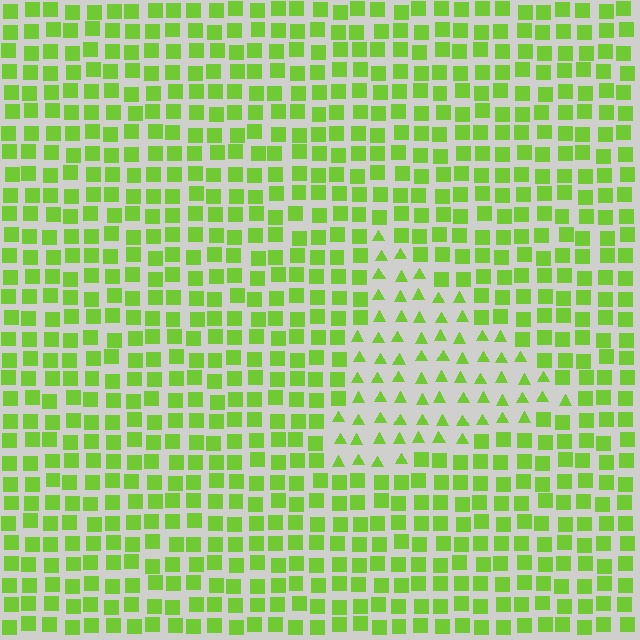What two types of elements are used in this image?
The image uses triangles inside the triangle region and squares outside it.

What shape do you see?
I see a triangle.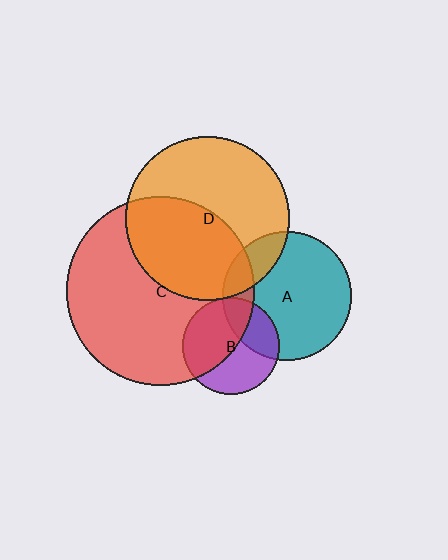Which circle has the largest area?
Circle C (red).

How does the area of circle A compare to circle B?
Approximately 1.8 times.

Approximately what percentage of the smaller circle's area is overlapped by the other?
Approximately 30%.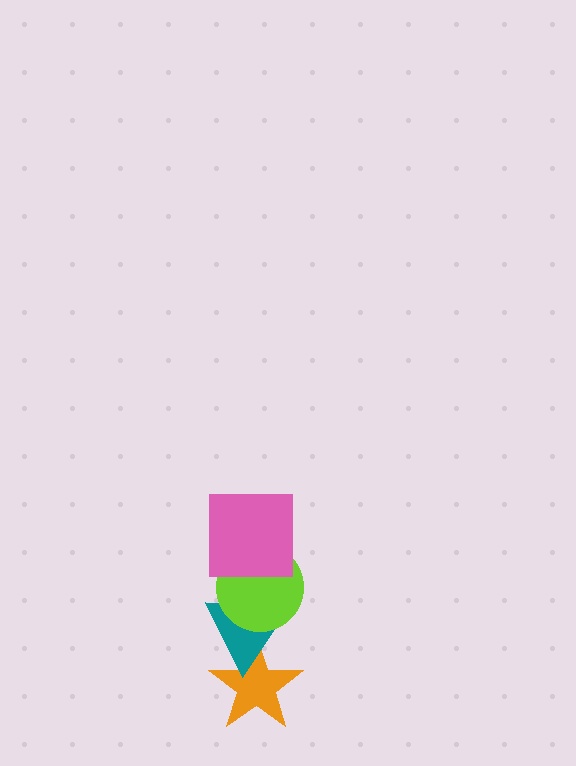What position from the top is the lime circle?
The lime circle is 2nd from the top.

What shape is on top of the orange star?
The teal triangle is on top of the orange star.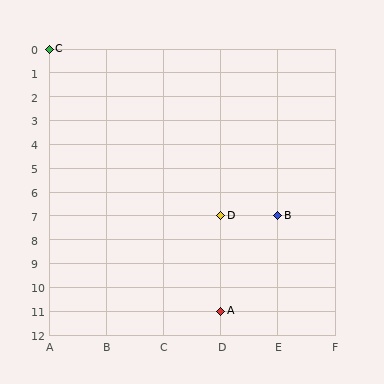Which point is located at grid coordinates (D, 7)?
Point D is at (D, 7).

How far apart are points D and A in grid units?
Points D and A are 4 rows apart.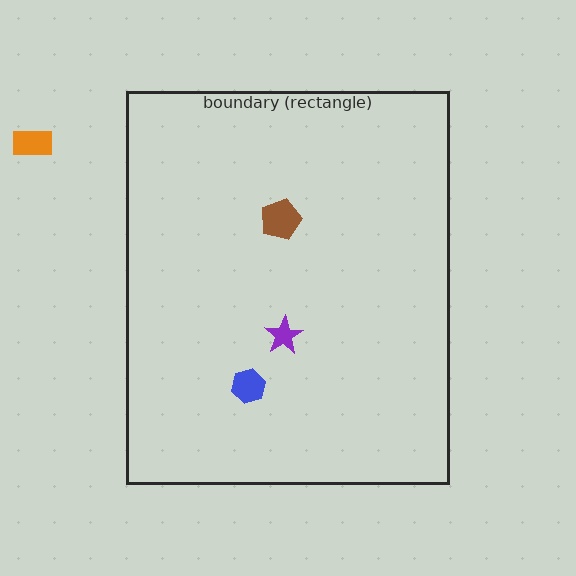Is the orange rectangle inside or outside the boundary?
Outside.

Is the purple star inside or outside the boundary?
Inside.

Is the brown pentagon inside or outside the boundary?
Inside.